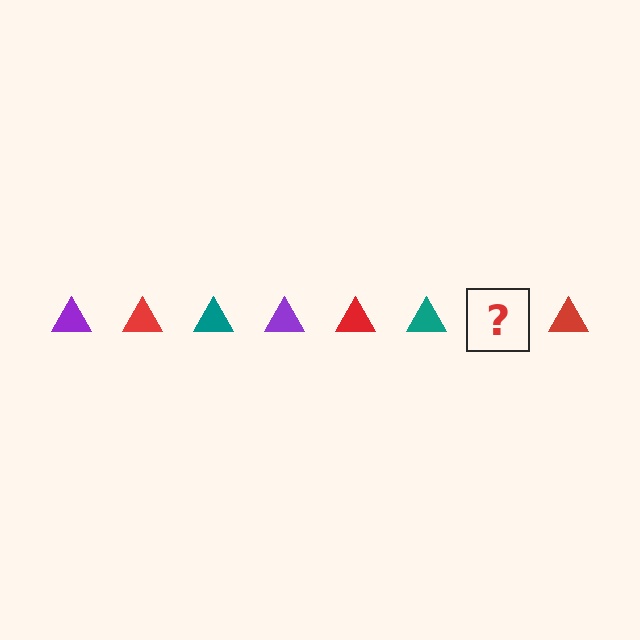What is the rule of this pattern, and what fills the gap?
The rule is that the pattern cycles through purple, red, teal triangles. The gap should be filled with a purple triangle.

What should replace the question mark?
The question mark should be replaced with a purple triangle.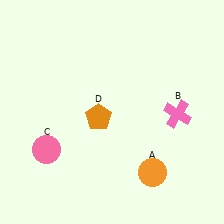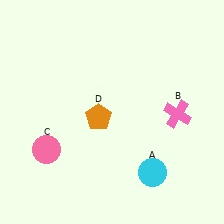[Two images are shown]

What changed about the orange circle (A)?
In Image 1, A is orange. In Image 2, it changed to cyan.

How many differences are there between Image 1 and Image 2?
There is 1 difference between the two images.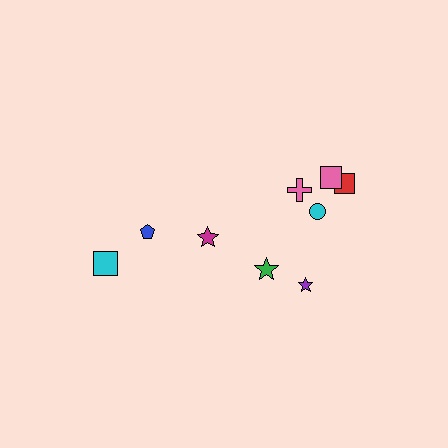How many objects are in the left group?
There are 3 objects.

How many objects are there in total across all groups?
There are 9 objects.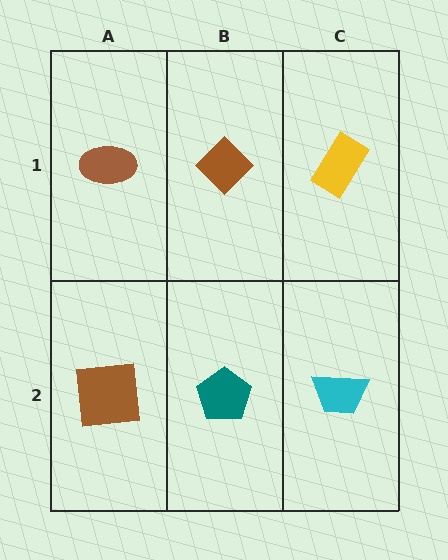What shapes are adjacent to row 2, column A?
A brown ellipse (row 1, column A), a teal pentagon (row 2, column B).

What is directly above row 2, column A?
A brown ellipse.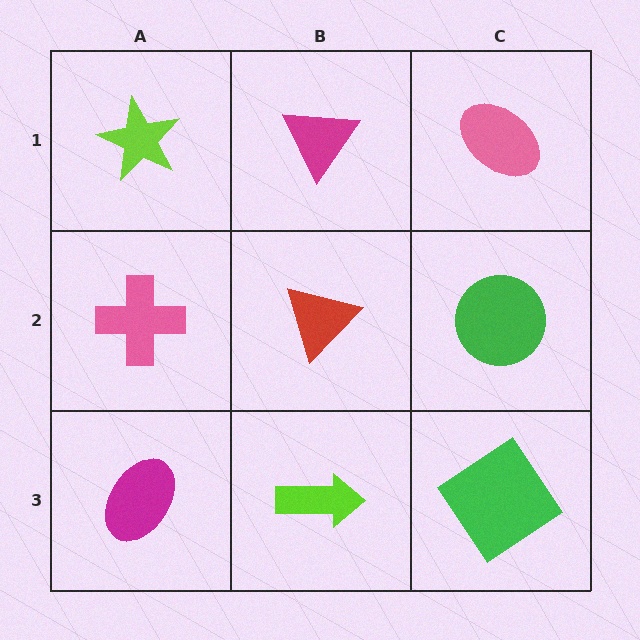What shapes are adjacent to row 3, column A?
A pink cross (row 2, column A), a lime arrow (row 3, column B).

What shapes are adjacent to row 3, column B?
A red triangle (row 2, column B), a magenta ellipse (row 3, column A), a green diamond (row 3, column C).